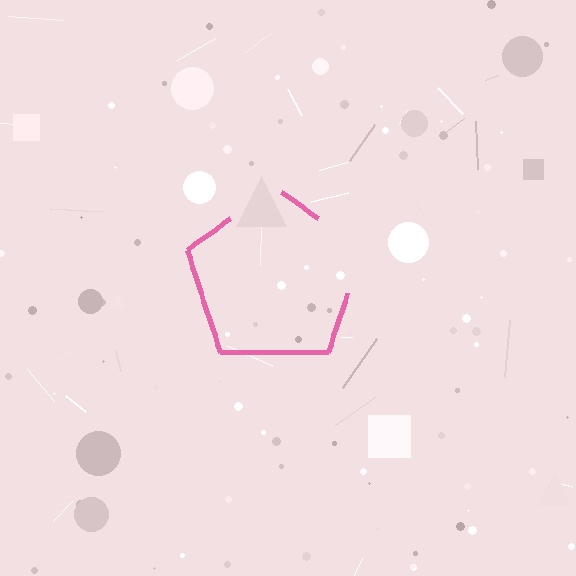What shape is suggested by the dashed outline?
The dashed outline suggests a pentagon.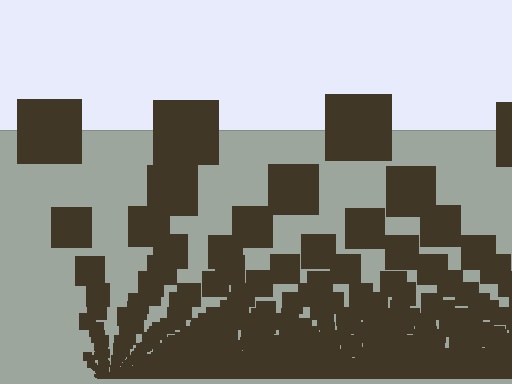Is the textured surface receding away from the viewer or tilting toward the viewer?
The surface appears to tilt toward the viewer. Texture elements get larger and sparser toward the top.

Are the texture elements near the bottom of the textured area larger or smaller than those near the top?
Smaller. The gradient is inverted — elements near the bottom are smaller and denser.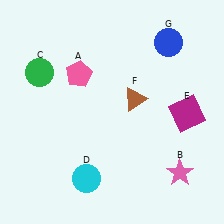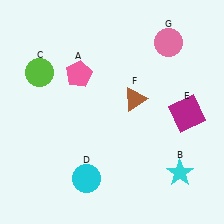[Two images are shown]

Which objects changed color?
B changed from pink to cyan. C changed from green to lime. G changed from blue to pink.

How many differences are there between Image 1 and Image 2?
There are 3 differences between the two images.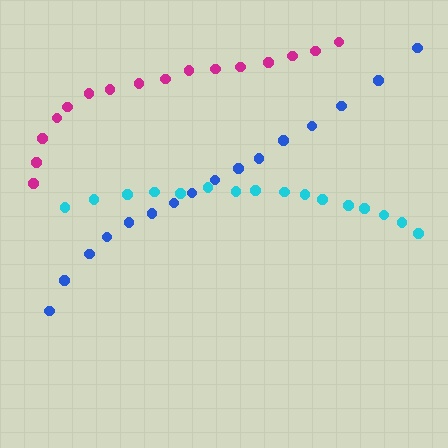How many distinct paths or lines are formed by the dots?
There are 3 distinct paths.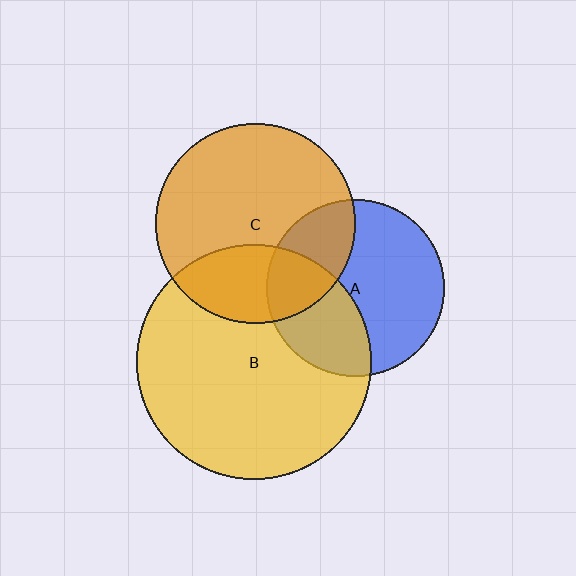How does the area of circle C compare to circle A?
Approximately 1.3 times.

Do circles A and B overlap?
Yes.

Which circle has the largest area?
Circle B (yellow).